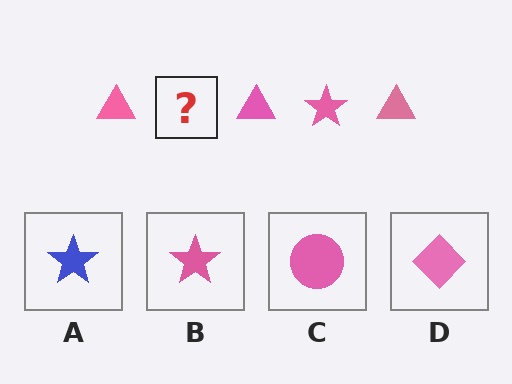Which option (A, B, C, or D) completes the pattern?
B.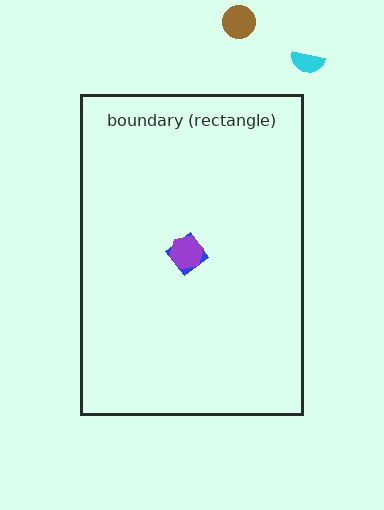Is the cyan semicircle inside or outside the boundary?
Outside.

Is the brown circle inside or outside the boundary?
Outside.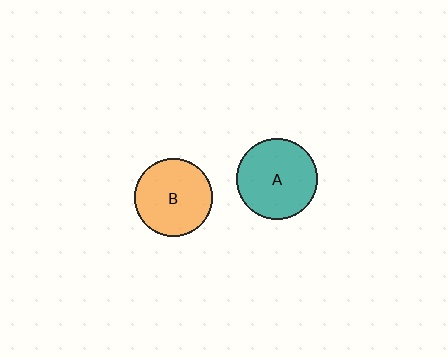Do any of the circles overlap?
No, none of the circles overlap.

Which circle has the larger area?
Circle A (teal).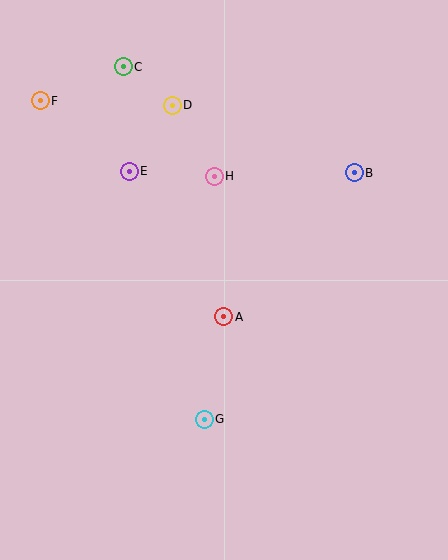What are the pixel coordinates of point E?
Point E is at (129, 171).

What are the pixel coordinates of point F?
Point F is at (40, 101).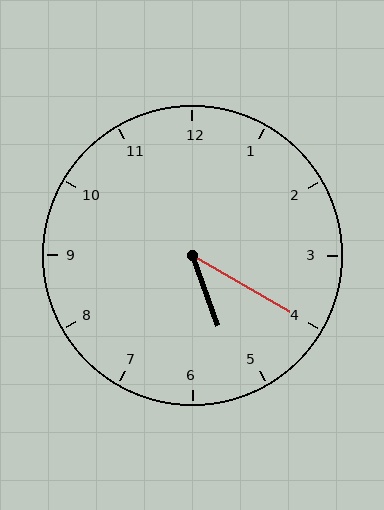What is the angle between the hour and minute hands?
Approximately 40 degrees.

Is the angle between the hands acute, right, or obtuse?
It is acute.